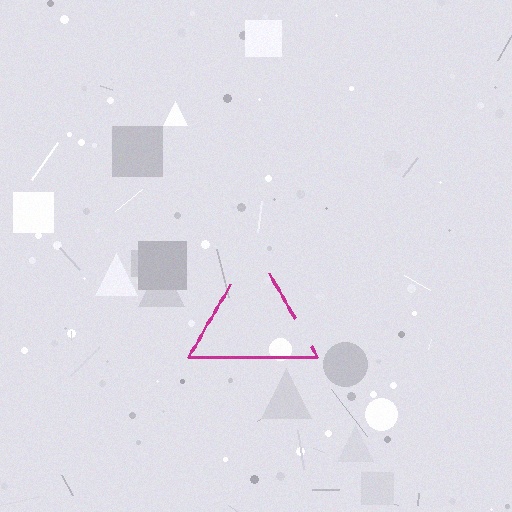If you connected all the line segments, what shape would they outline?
They would outline a triangle.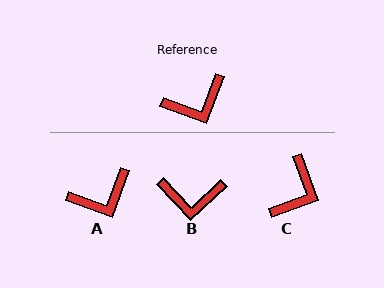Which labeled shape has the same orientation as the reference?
A.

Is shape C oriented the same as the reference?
No, it is off by about 40 degrees.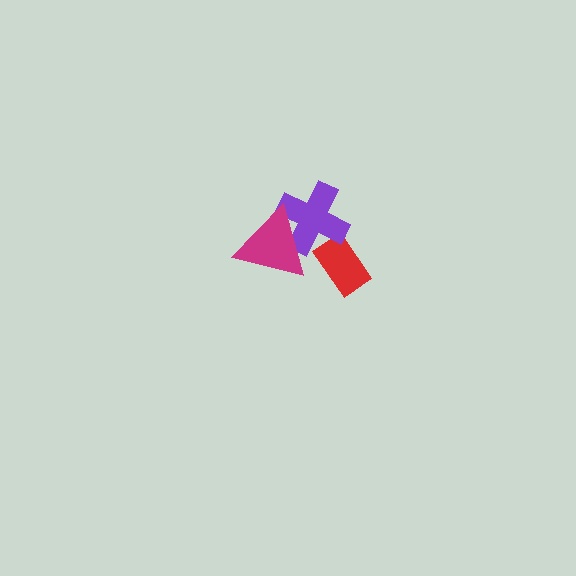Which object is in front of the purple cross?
The magenta triangle is in front of the purple cross.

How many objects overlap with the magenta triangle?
1 object overlaps with the magenta triangle.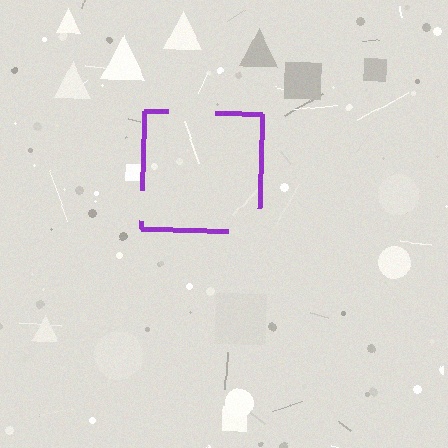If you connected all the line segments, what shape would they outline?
They would outline a square.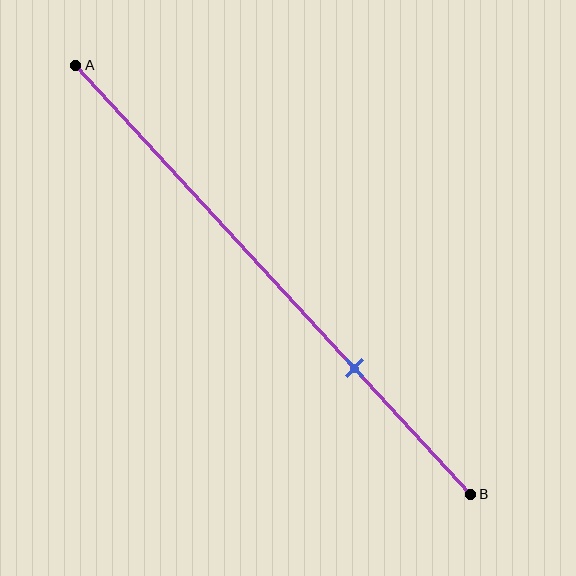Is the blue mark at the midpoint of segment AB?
No, the mark is at about 70% from A, not at the 50% midpoint.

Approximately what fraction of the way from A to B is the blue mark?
The blue mark is approximately 70% of the way from A to B.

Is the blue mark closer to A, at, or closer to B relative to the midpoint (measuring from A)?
The blue mark is closer to point B than the midpoint of segment AB.